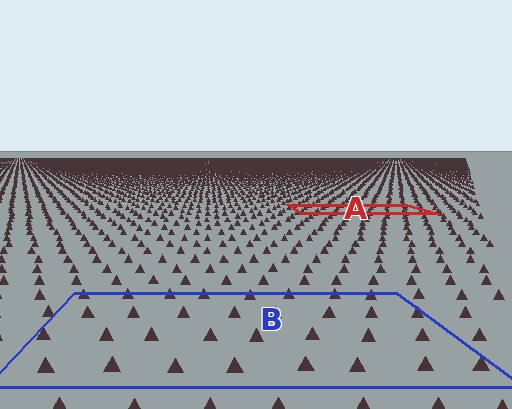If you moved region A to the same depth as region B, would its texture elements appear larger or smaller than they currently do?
They would appear larger. At a closer depth, the same texture elements are projected at a bigger on-screen size.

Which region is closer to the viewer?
Region B is closer. The texture elements there are larger and more spread out.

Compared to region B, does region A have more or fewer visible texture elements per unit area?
Region A has more texture elements per unit area — they are packed more densely because it is farther away.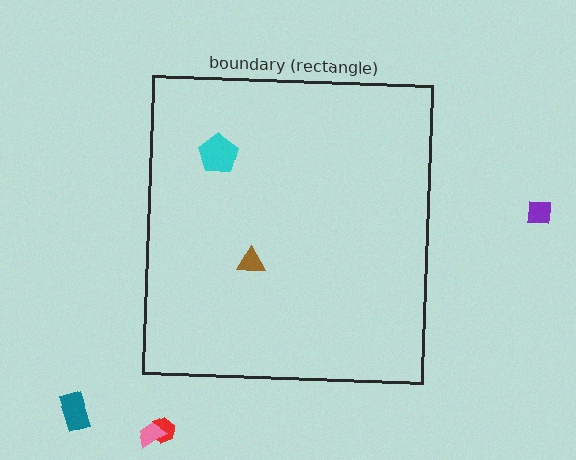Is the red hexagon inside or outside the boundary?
Outside.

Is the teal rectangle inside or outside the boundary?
Outside.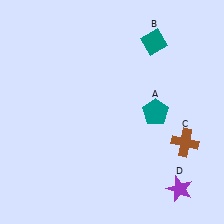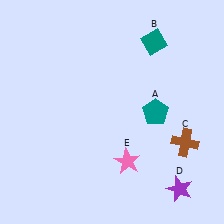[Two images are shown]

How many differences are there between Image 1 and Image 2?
There is 1 difference between the two images.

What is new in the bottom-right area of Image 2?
A pink star (E) was added in the bottom-right area of Image 2.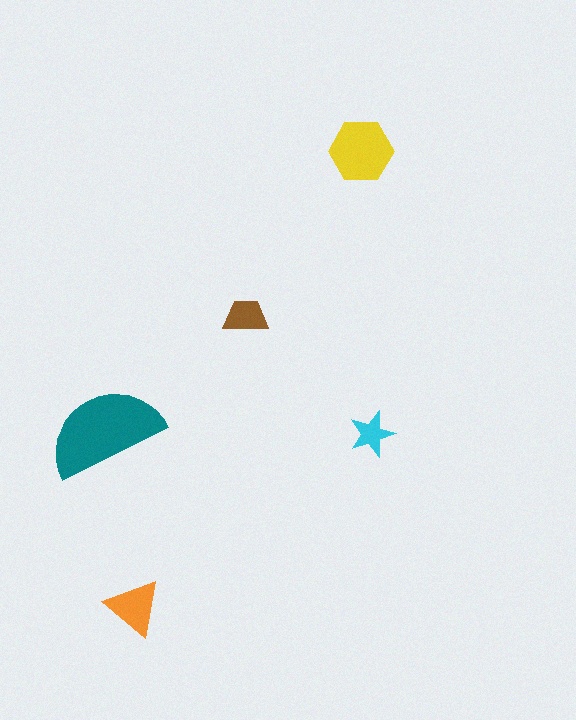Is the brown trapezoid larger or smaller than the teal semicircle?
Smaller.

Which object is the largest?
The teal semicircle.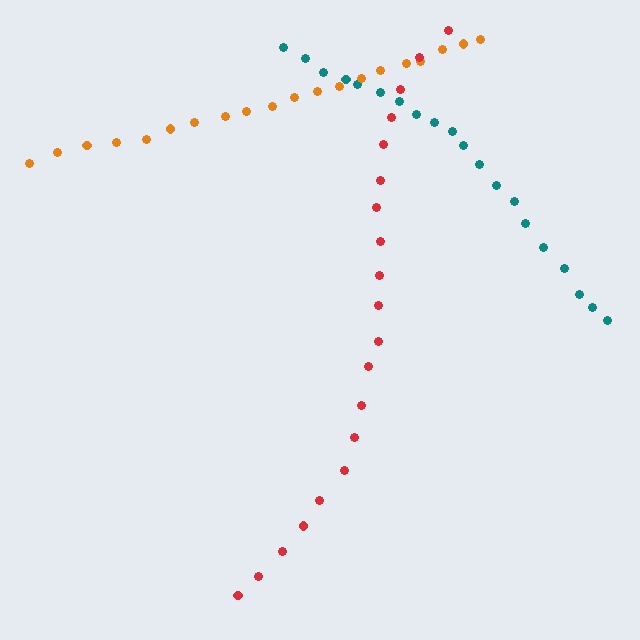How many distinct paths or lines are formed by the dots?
There are 3 distinct paths.